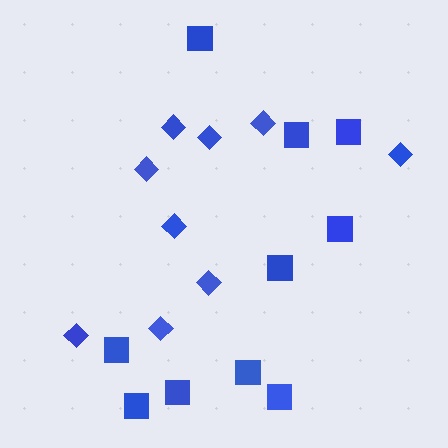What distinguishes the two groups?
There are 2 groups: one group of squares (10) and one group of diamonds (9).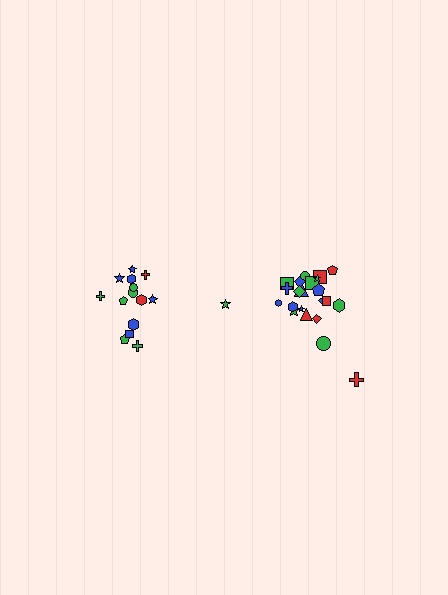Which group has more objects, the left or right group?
The right group.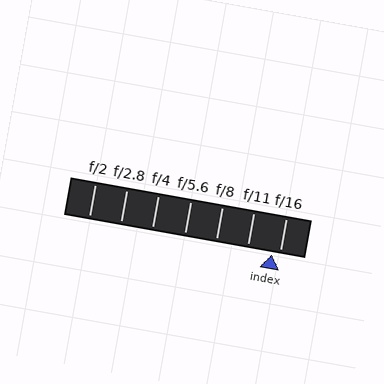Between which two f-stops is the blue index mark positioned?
The index mark is between f/11 and f/16.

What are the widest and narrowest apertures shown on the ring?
The widest aperture shown is f/2 and the narrowest is f/16.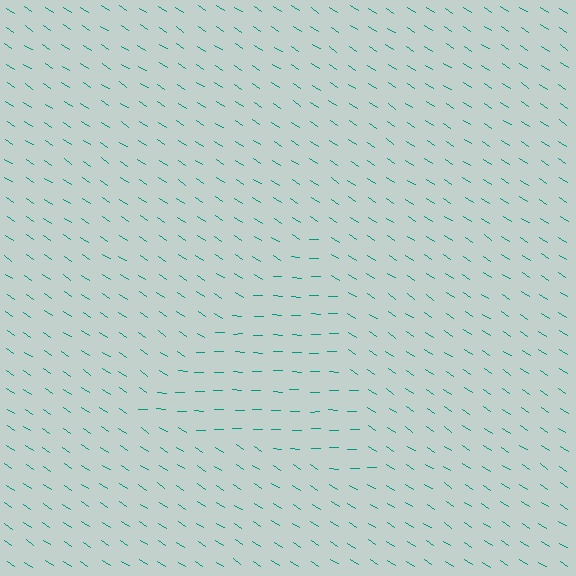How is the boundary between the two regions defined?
The boundary is defined purely by a change in line orientation (approximately 32 degrees difference). All lines are the same color and thickness.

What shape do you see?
I see a triangle.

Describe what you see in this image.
The image is filled with small teal line segments. A triangle region in the image has lines oriented differently from the surrounding lines, creating a visible texture boundary.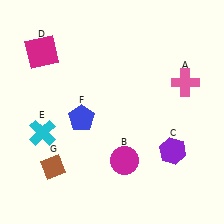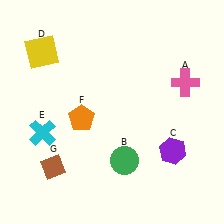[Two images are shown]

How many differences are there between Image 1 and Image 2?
There are 3 differences between the two images.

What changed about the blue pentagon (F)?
In Image 1, F is blue. In Image 2, it changed to orange.